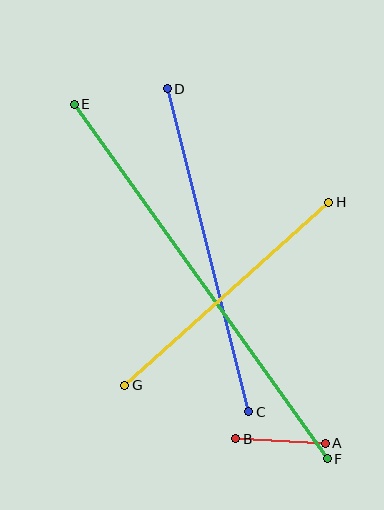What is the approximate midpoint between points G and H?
The midpoint is at approximately (227, 294) pixels.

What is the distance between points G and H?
The distance is approximately 274 pixels.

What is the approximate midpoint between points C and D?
The midpoint is at approximately (208, 250) pixels.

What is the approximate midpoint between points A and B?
The midpoint is at approximately (280, 441) pixels.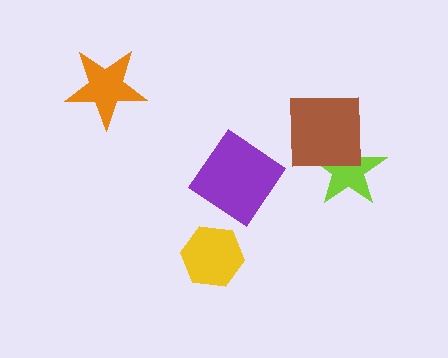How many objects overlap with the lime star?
1 object overlaps with the lime star.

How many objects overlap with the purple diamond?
0 objects overlap with the purple diamond.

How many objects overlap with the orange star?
0 objects overlap with the orange star.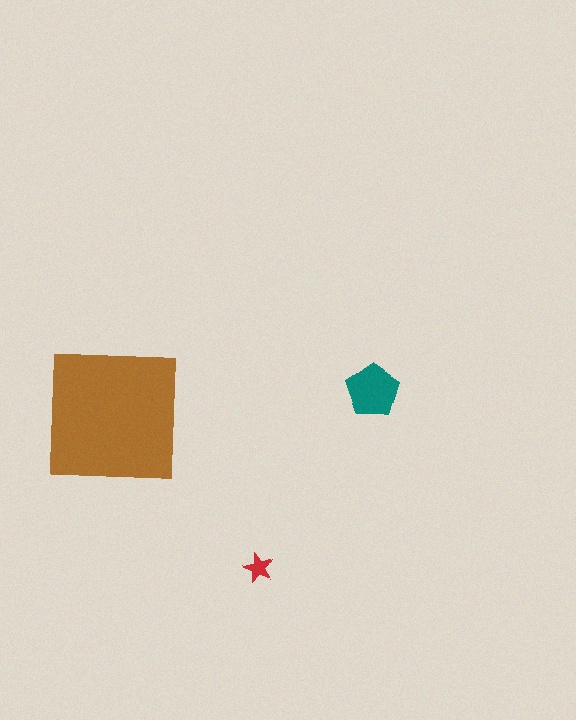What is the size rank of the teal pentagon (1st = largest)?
2nd.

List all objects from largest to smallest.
The brown square, the teal pentagon, the red star.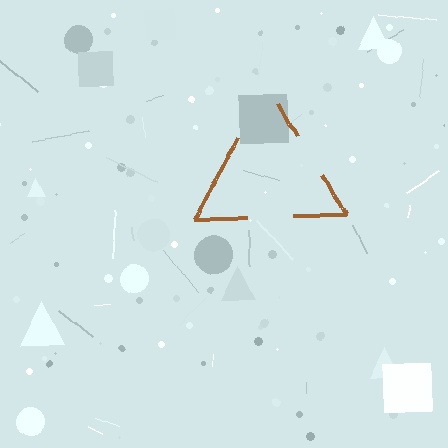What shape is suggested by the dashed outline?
The dashed outline suggests a triangle.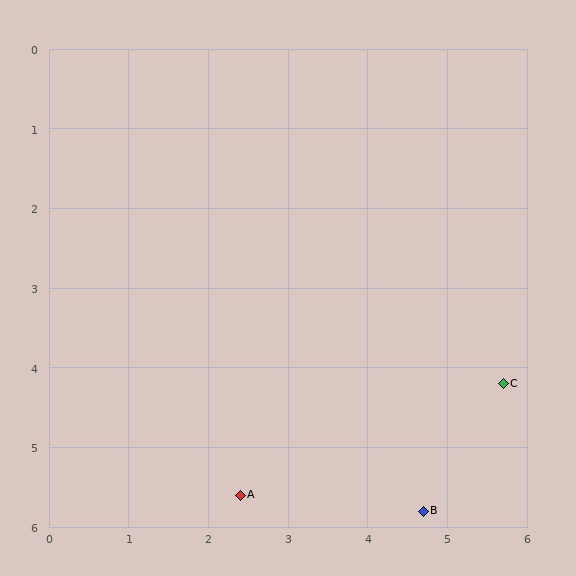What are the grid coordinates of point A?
Point A is at approximately (2.4, 5.6).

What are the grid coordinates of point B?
Point B is at approximately (4.7, 5.8).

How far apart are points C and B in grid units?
Points C and B are about 1.9 grid units apart.